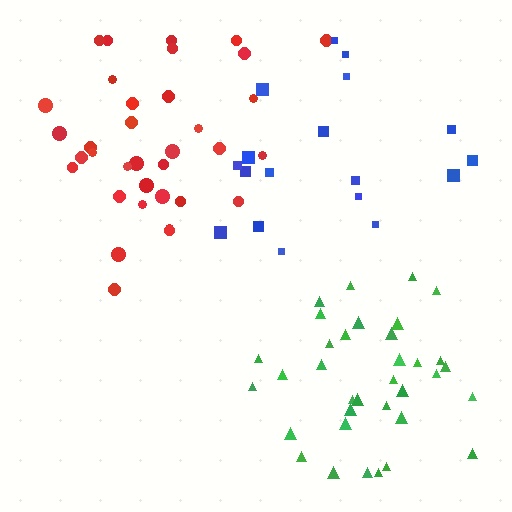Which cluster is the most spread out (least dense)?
Blue.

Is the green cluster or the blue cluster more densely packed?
Green.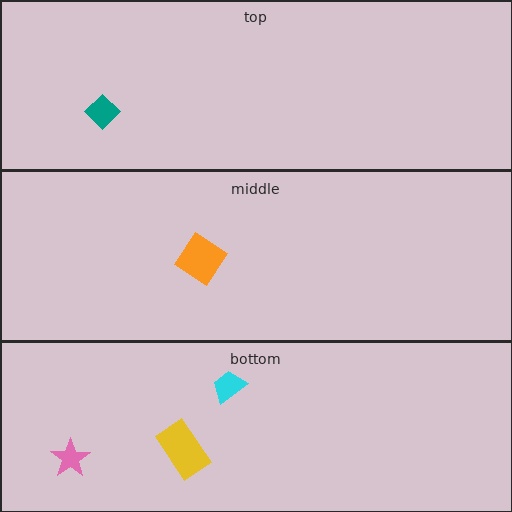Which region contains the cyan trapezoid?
The bottom region.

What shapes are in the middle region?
The orange diamond.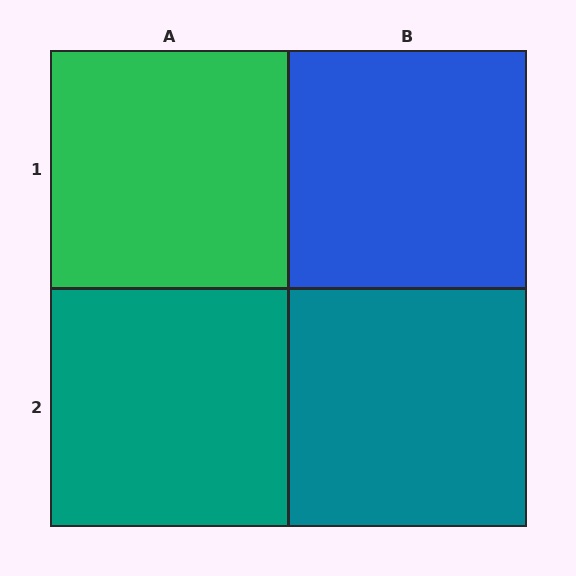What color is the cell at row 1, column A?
Green.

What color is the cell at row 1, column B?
Blue.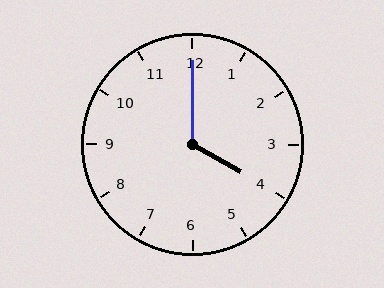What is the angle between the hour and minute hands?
Approximately 120 degrees.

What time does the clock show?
4:00.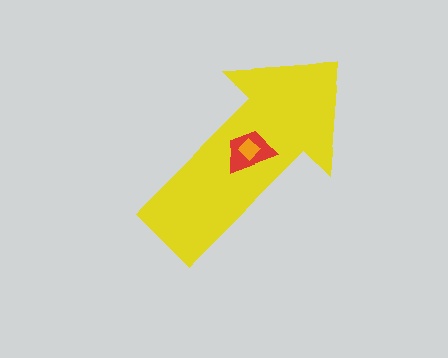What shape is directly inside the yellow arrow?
The red trapezoid.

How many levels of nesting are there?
3.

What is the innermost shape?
The orange diamond.